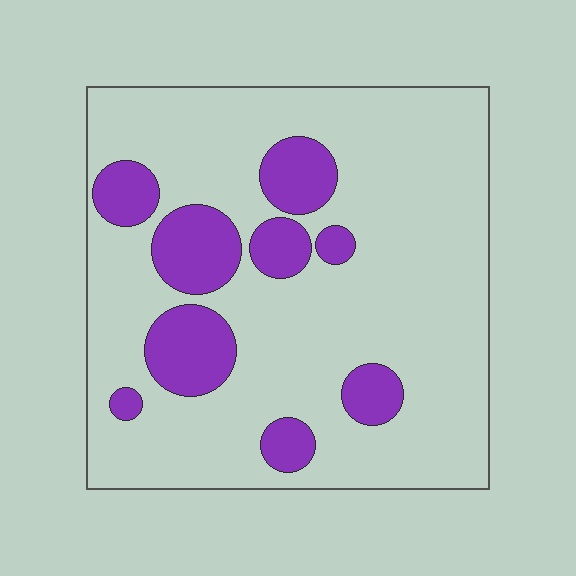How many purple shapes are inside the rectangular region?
9.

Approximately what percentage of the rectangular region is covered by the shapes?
Approximately 20%.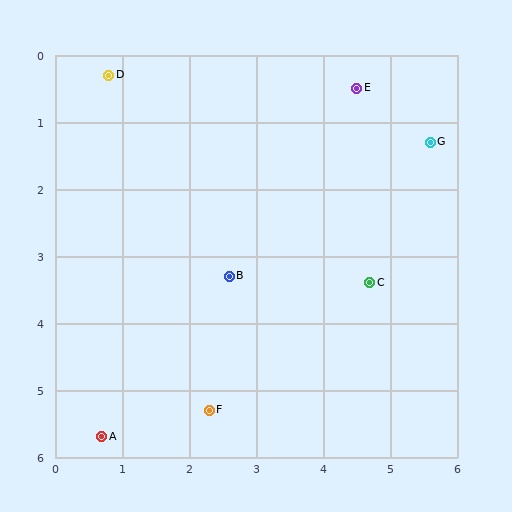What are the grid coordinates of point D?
Point D is at approximately (0.8, 0.3).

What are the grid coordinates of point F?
Point F is at approximately (2.3, 5.3).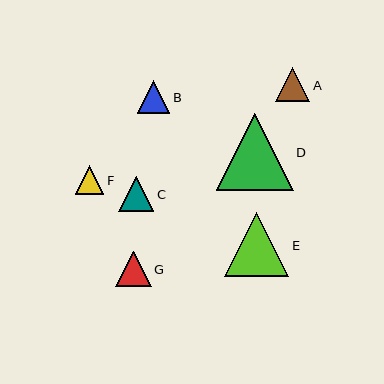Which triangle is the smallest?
Triangle F is the smallest with a size of approximately 28 pixels.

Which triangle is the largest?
Triangle D is the largest with a size of approximately 77 pixels.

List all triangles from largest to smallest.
From largest to smallest: D, E, G, C, A, B, F.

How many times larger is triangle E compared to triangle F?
Triangle E is approximately 2.3 times the size of triangle F.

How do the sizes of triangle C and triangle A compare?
Triangle C and triangle A are approximately the same size.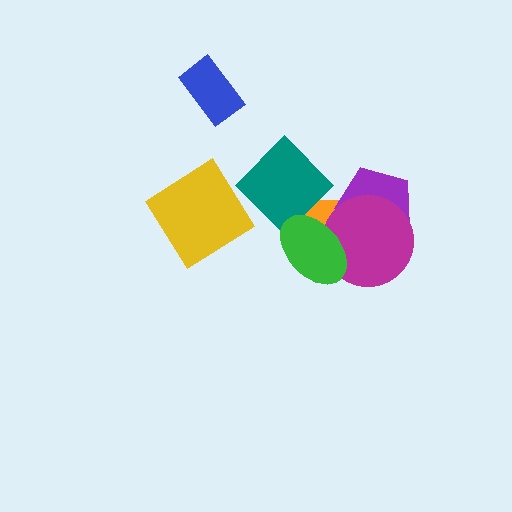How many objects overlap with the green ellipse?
3 objects overlap with the green ellipse.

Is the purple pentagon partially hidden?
Yes, it is partially covered by another shape.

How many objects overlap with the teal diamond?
2 objects overlap with the teal diamond.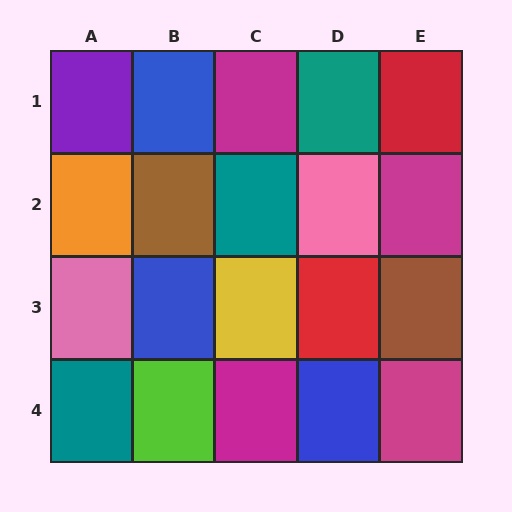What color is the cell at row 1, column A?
Purple.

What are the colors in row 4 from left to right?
Teal, lime, magenta, blue, magenta.